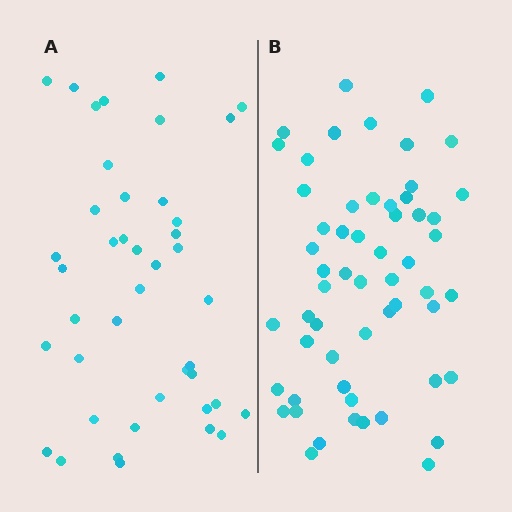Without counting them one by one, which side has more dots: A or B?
Region B (the right region) has more dots.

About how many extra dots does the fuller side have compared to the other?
Region B has approximately 15 more dots than region A.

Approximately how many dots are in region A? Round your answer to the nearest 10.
About 40 dots. (The exact count is 42, which rounds to 40.)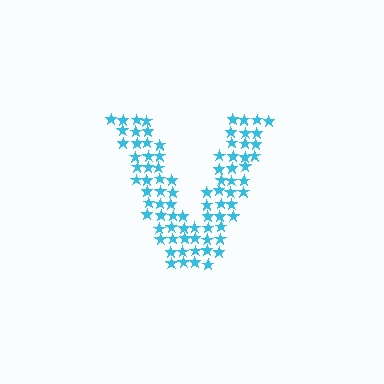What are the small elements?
The small elements are stars.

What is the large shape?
The large shape is the letter V.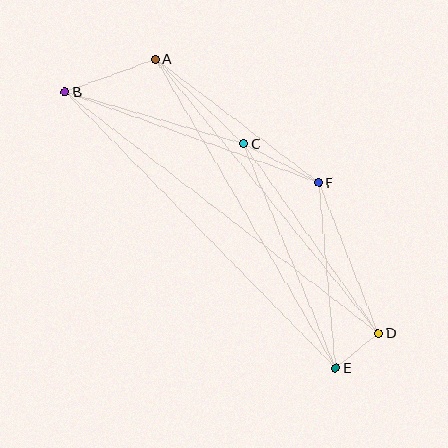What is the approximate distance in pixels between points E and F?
The distance between E and F is approximately 186 pixels.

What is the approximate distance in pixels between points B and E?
The distance between B and E is approximately 386 pixels.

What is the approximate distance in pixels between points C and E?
The distance between C and E is approximately 243 pixels.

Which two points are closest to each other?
Points D and E are closest to each other.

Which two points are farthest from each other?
Points B and D are farthest from each other.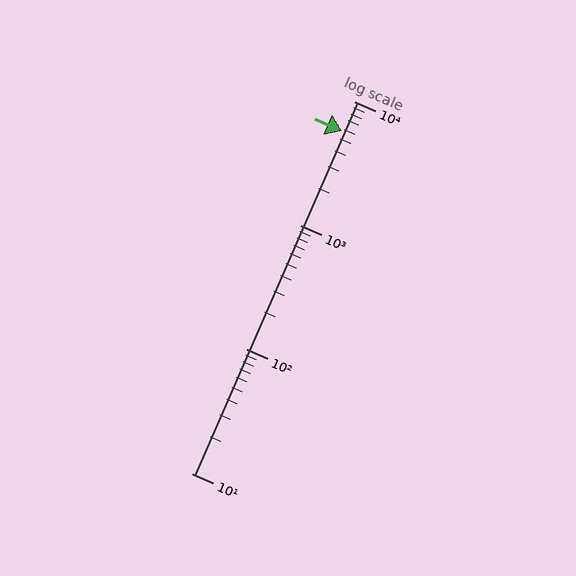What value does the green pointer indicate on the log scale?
The pointer indicates approximately 5800.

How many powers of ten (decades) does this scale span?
The scale spans 3 decades, from 10 to 10000.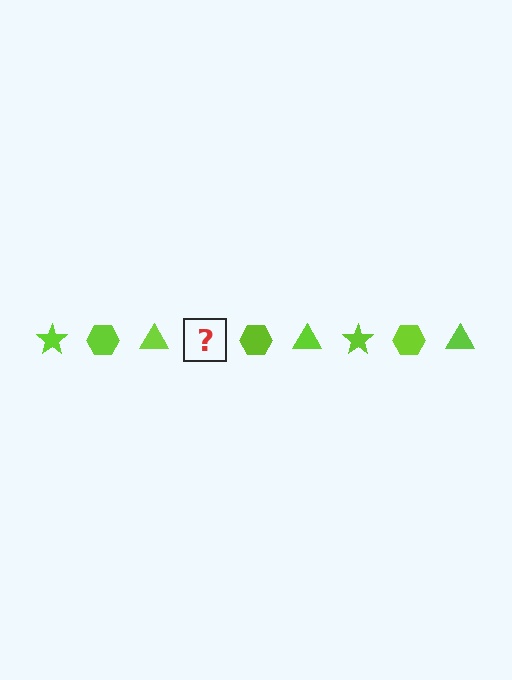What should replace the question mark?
The question mark should be replaced with a lime star.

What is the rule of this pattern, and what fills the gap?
The rule is that the pattern cycles through star, hexagon, triangle shapes in lime. The gap should be filled with a lime star.